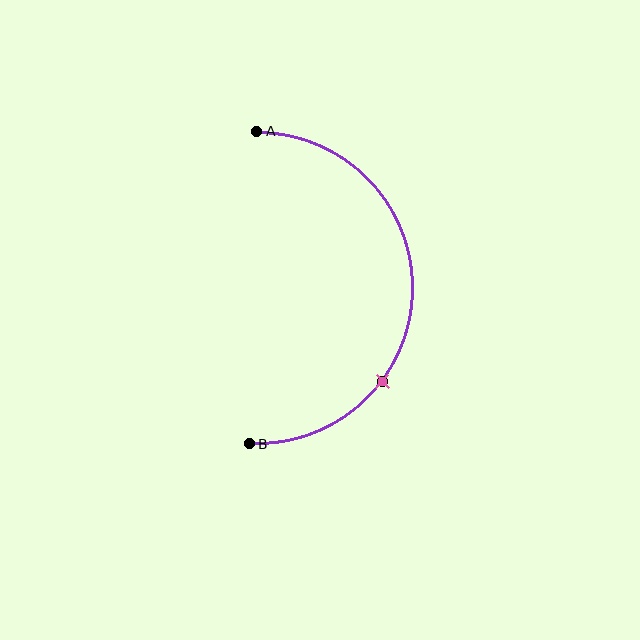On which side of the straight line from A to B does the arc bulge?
The arc bulges to the right of the straight line connecting A and B.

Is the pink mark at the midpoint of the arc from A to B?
No. The pink mark lies on the arc but is closer to endpoint B. The arc midpoint would be at the point on the curve equidistant along the arc from both A and B.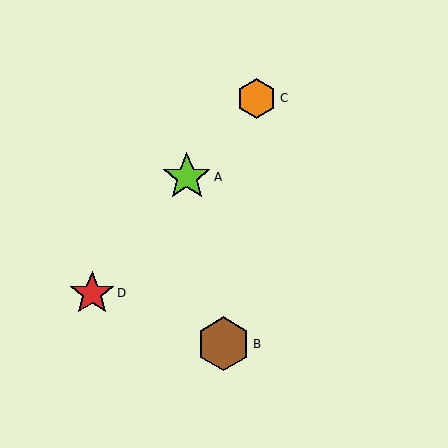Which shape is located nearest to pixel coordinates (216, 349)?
The brown hexagon (labeled B) at (223, 344) is nearest to that location.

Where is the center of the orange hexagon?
The center of the orange hexagon is at (257, 99).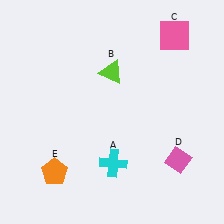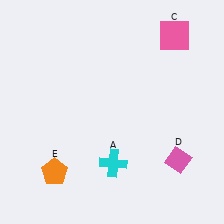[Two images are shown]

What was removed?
The lime triangle (B) was removed in Image 2.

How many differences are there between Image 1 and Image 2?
There is 1 difference between the two images.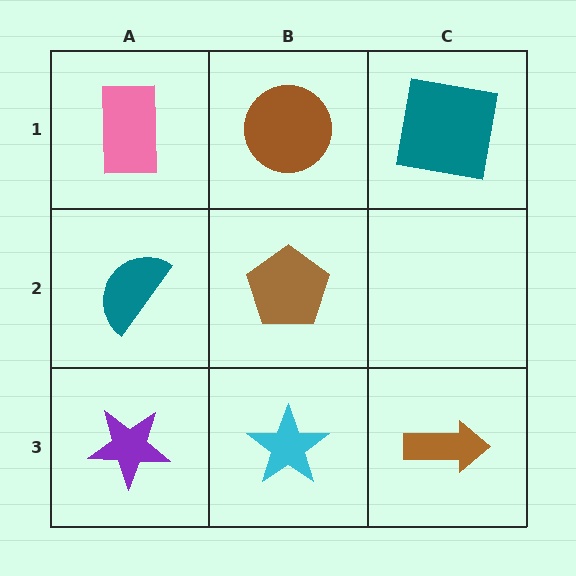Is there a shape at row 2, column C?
No, that cell is empty.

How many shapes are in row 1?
3 shapes.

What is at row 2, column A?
A teal semicircle.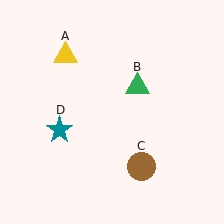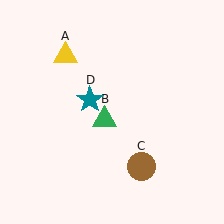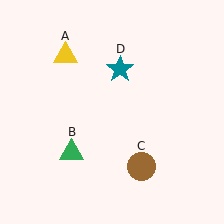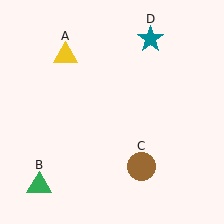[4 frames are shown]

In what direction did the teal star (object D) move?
The teal star (object D) moved up and to the right.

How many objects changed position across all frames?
2 objects changed position: green triangle (object B), teal star (object D).